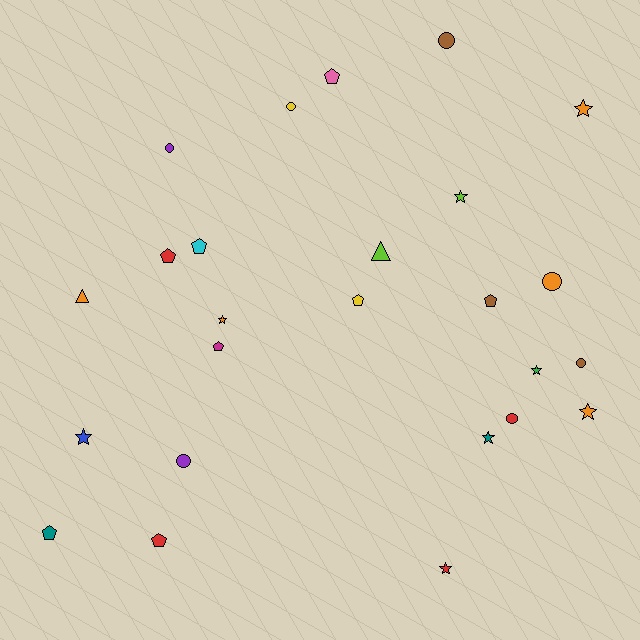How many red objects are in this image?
There are 4 red objects.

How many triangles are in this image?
There are 2 triangles.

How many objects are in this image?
There are 25 objects.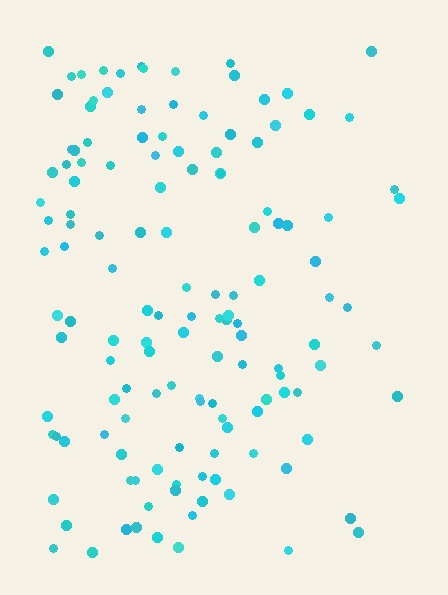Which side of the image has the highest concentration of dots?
The left.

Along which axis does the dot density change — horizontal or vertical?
Horizontal.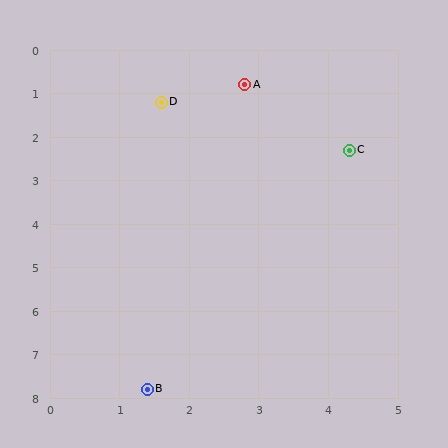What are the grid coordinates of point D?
Point D is at approximately (1.6, 1.2).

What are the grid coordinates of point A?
Point A is at approximately (2.8, 0.8).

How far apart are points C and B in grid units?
Points C and B are about 6.2 grid units apart.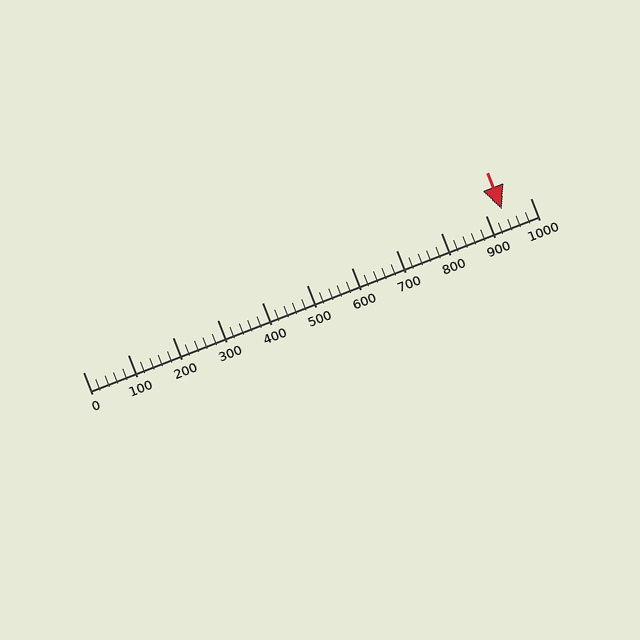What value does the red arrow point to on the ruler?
The red arrow points to approximately 936.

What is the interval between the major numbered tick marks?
The major tick marks are spaced 100 units apart.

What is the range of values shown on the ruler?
The ruler shows values from 0 to 1000.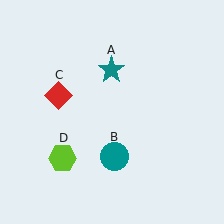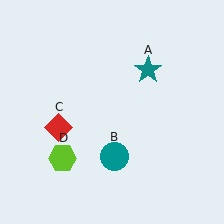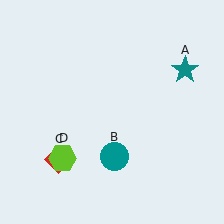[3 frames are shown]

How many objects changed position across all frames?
2 objects changed position: teal star (object A), red diamond (object C).